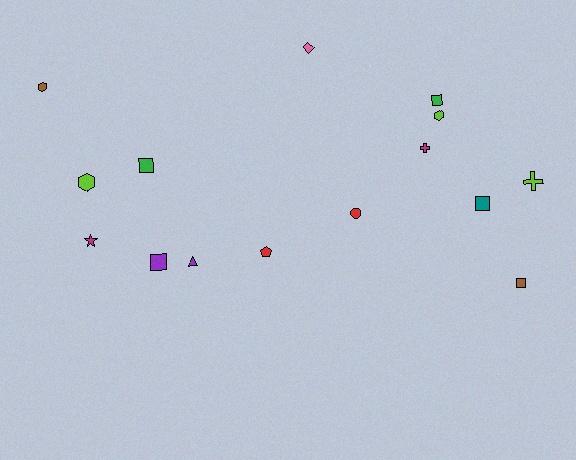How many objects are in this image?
There are 15 objects.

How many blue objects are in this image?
There are no blue objects.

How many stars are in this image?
There is 1 star.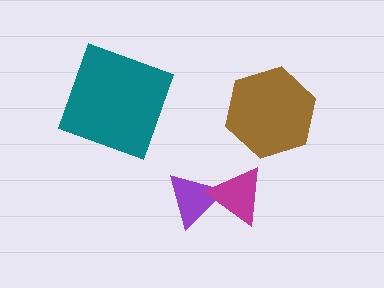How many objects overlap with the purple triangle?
1 object overlaps with the purple triangle.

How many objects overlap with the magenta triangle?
1 object overlaps with the magenta triangle.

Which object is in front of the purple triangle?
The magenta triangle is in front of the purple triangle.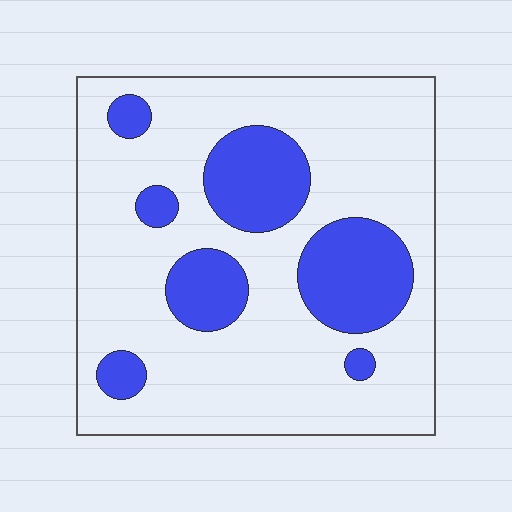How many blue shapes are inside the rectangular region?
7.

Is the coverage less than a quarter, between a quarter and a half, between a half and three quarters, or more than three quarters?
Less than a quarter.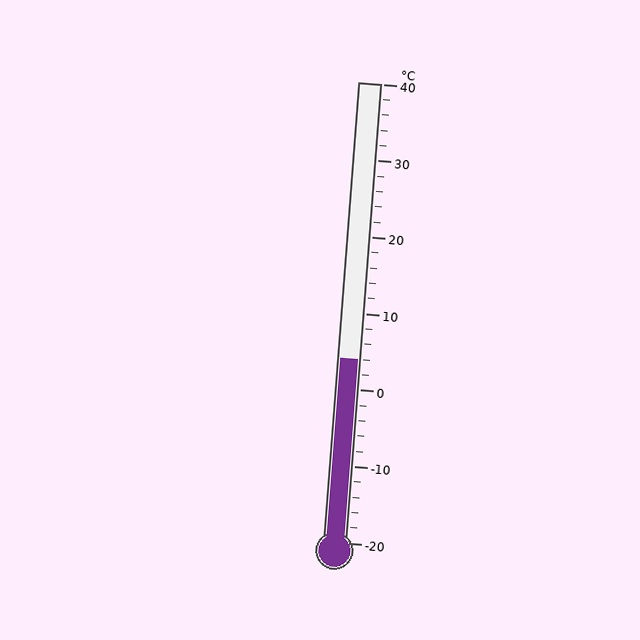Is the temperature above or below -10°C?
The temperature is above -10°C.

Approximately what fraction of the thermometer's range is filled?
The thermometer is filled to approximately 40% of its range.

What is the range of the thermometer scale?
The thermometer scale ranges from -20°C to 40°C.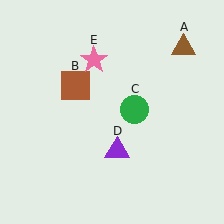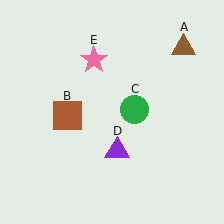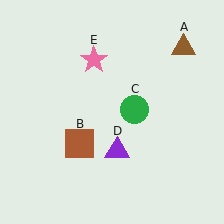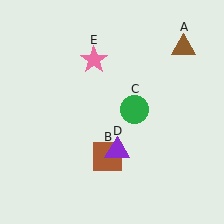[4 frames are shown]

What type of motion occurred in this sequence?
The brown square (object B) rotated counterclockwise around the center of the scene.